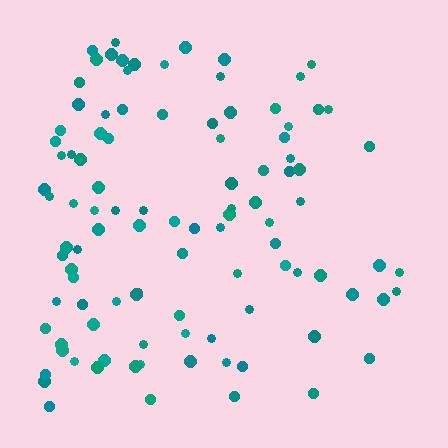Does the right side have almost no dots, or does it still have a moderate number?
Still a moderate number, just noticeably fewer than the left.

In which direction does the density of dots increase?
From right to left, with the left side densest.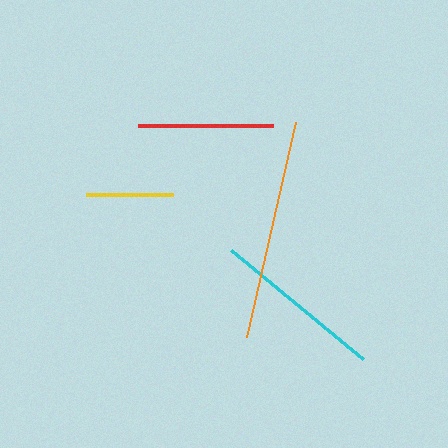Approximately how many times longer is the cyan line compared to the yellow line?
The cyan line is approximately 1.9 times the length of the yellow line.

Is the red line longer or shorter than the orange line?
The orange line is longer than the red line.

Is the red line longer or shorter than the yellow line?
The red line is longer than the yellow line.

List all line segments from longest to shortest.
From longest to shortest: orange, cyan, red, yellow.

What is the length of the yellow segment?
The yellow segment is approximately 88 pixels long.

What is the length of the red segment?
The red segment is approximately 134 pixels long.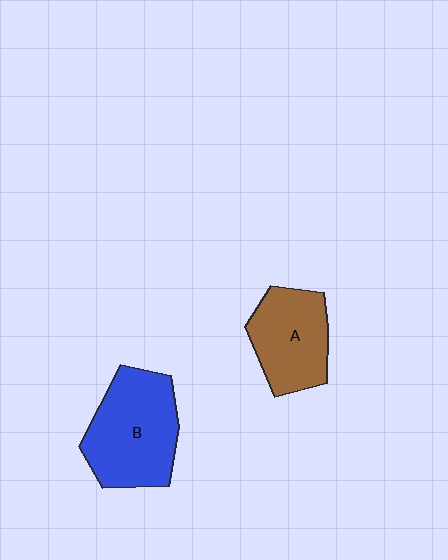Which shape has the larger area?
Shape B (blue).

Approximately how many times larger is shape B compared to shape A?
Approximately 1.3 times.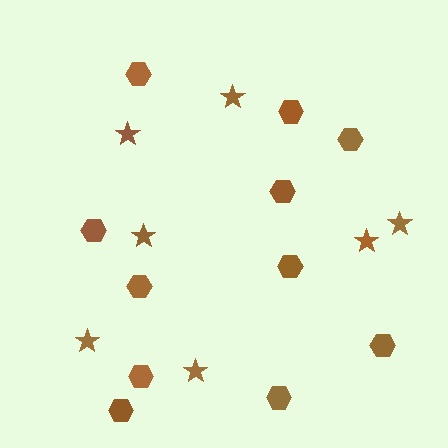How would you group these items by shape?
There are 2 groups: one group of stars (7) and one group of hexagons (11).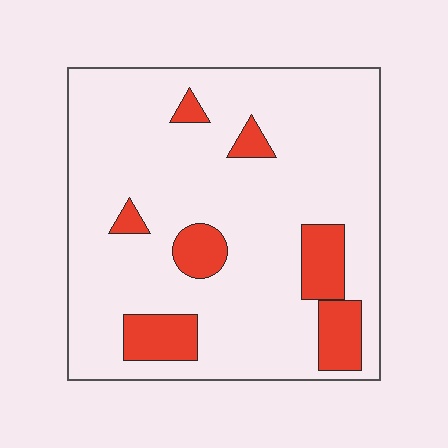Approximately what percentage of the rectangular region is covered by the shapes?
Approximately 15%.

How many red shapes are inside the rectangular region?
7.